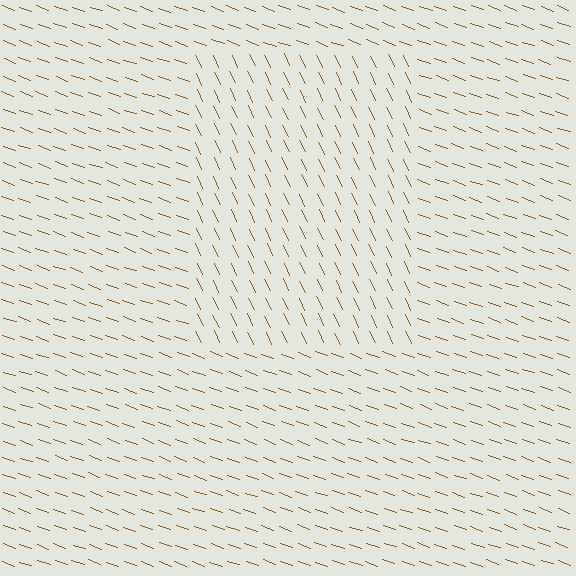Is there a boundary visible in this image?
Yes, there is a texture boundary formed by a change in line orientation.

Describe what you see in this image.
The image is filled with small brown line segments. A rectangle region in the image has lines oriented differently from the surrounding lines, creating a visible texture boundary.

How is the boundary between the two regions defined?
The boundary is defined purely by a change in line orientation (approximately 45 degrees difference). All lines are the same color and thickness.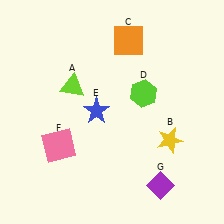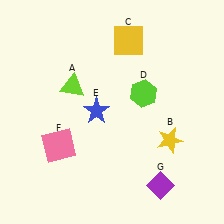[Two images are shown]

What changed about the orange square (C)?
In Image 1, C is orange. In Image 2, it changed to yellow.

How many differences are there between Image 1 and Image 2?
There is 1 difference between the two images.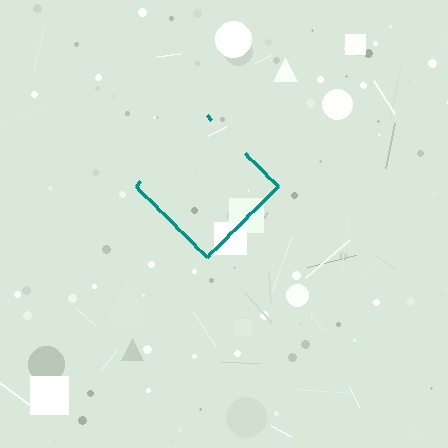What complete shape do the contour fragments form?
The contour fragments form a diamond.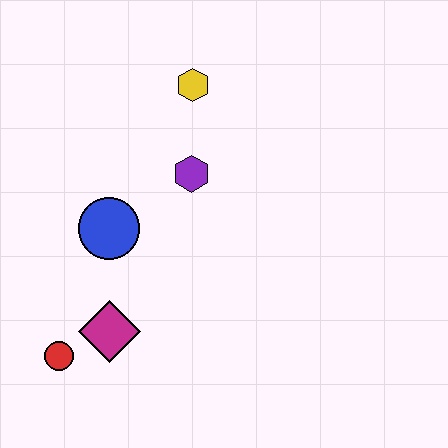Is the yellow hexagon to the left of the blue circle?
No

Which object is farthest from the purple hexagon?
The red circle is farthest from the purple hexagon.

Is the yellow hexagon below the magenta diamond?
No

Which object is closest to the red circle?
The magenta diamond is closest to the red circle.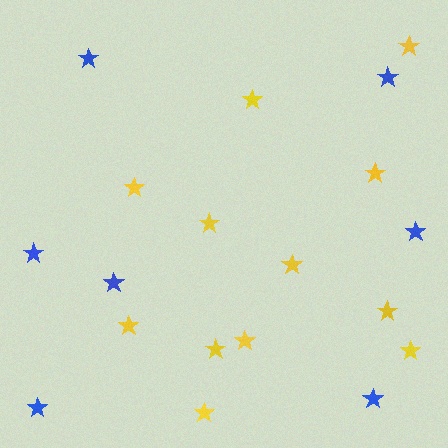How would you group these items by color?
There are 2 groups: one group of blue stars (7) and one group of yellow stars (12).